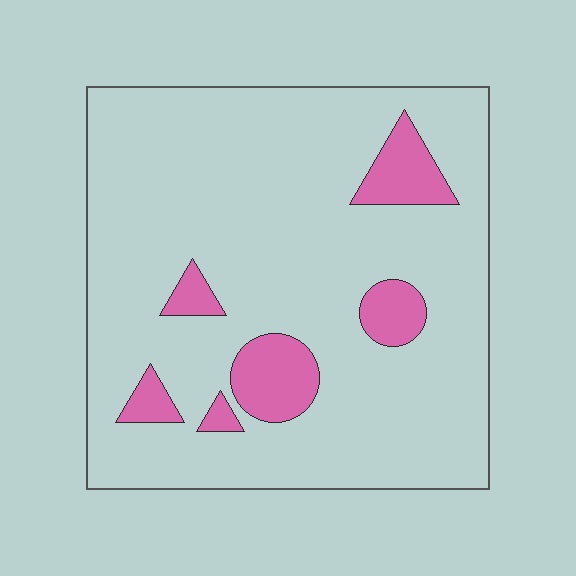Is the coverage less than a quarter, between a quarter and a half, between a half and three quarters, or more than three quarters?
Less than a quarter.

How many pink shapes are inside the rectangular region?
6.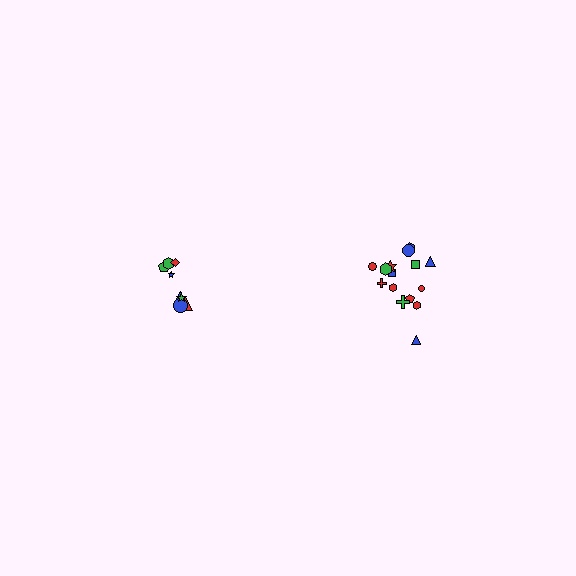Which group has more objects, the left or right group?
The right group.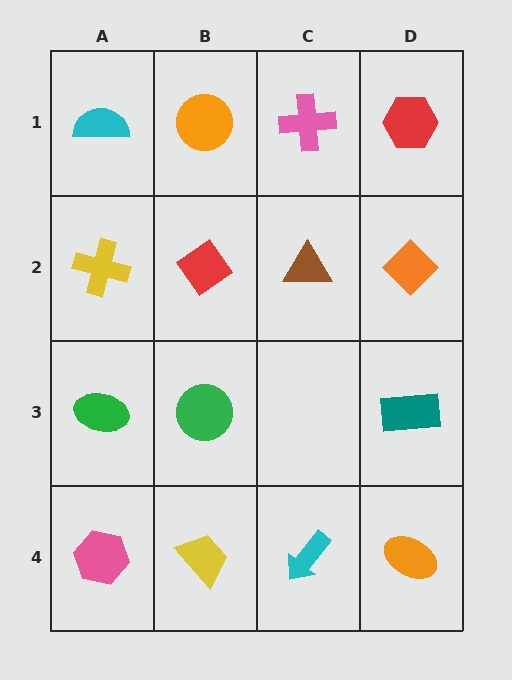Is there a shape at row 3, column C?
No, that cell is empty.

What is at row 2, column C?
A brown triangle.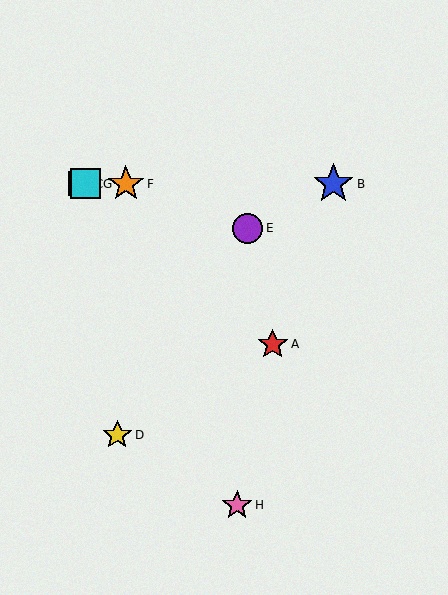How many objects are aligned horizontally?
4 objects (B, C, F, G) are aligned horizontally.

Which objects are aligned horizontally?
Objects B, C, F, G are aligned horizontally.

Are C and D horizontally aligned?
No, C is at y≈183 and D is at y≈435.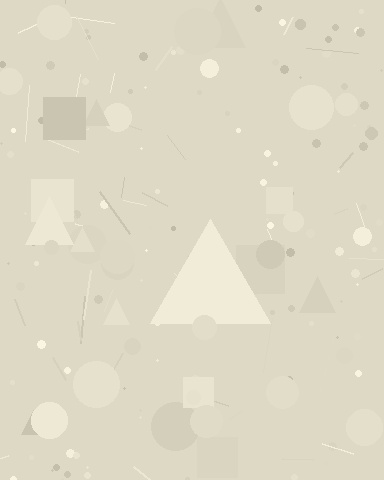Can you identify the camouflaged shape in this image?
The camouflaged shape is a triangle.